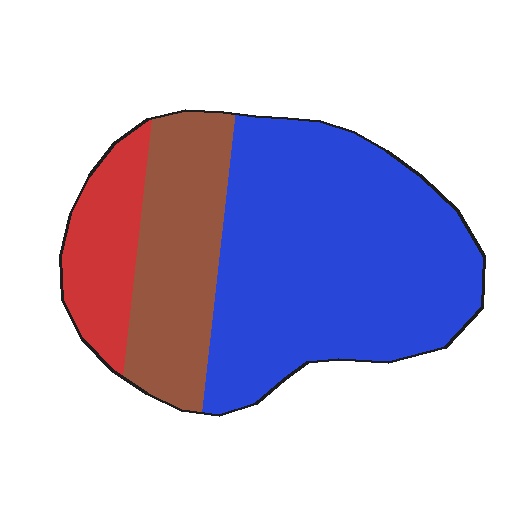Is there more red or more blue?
Blue.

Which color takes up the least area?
Red, at roughly 15%.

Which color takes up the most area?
Blue, at roughly 60%.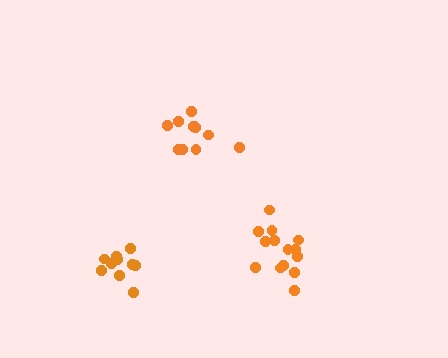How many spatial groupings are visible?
There are 3 spatial groupings.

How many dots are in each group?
Group 1: 10 dots, Group 2: 11 dots, Group 3: 14 dots (35 total).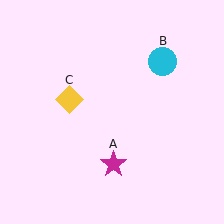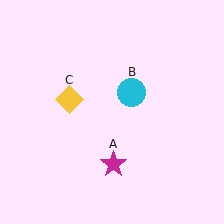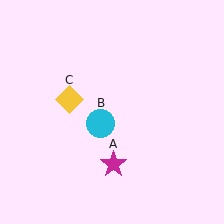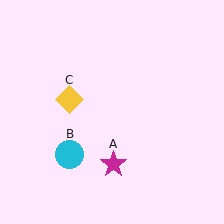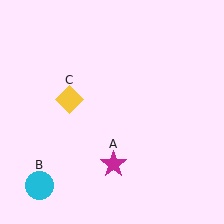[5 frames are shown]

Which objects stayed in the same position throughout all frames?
Magenta star (object A) and yellow diamond (object C) remained stationary.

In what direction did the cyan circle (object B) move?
The cyan circle (object B) moved down and to the left.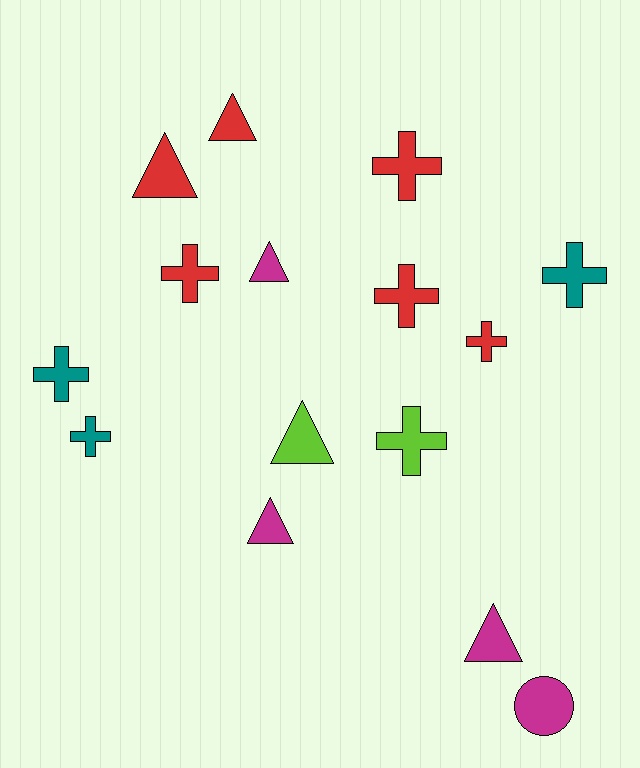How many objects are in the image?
There are 15 objects.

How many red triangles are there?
There are 2 red triangles.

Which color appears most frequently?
Red, with 6 objects.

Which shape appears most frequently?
Cross, with 8 objects.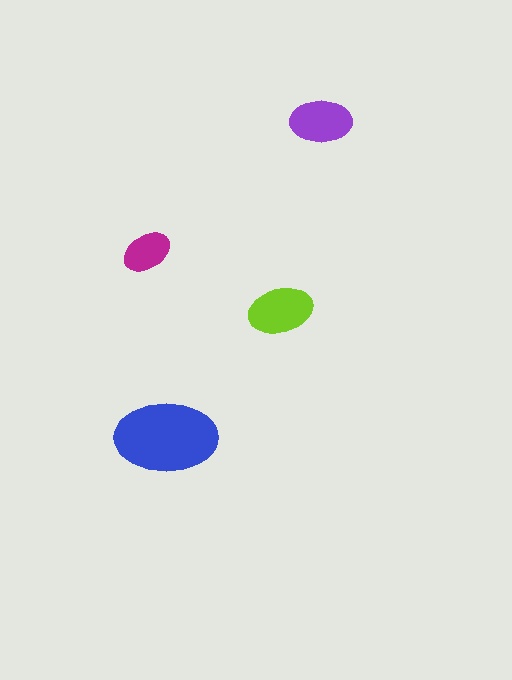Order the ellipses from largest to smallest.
the blue one, the lime one, the purple one, the magenta one.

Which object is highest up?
The purple ellipse is topmost.